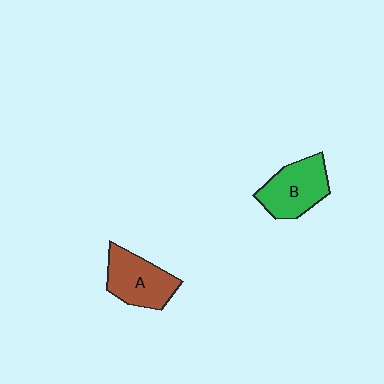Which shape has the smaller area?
Shape A (brown).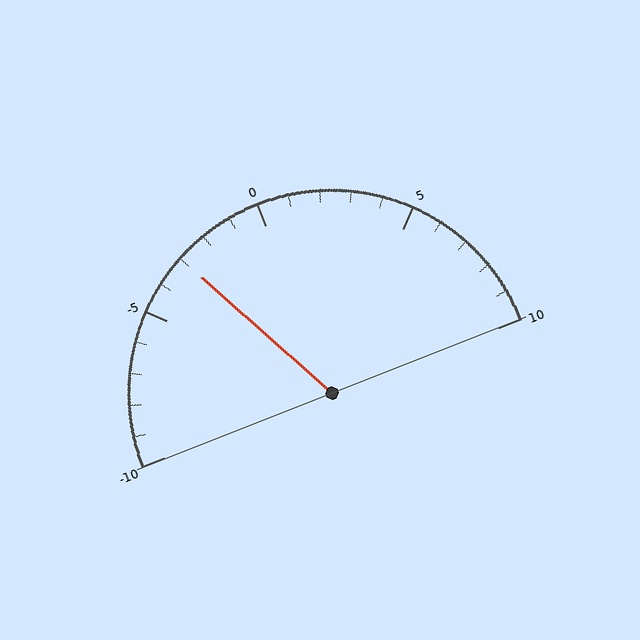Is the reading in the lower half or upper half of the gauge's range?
The reading is in the lower half of the range (-10 to 10).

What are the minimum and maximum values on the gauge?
The gauge ranges from -10 to 10.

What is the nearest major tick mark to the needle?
The nearest major tick mark is -5.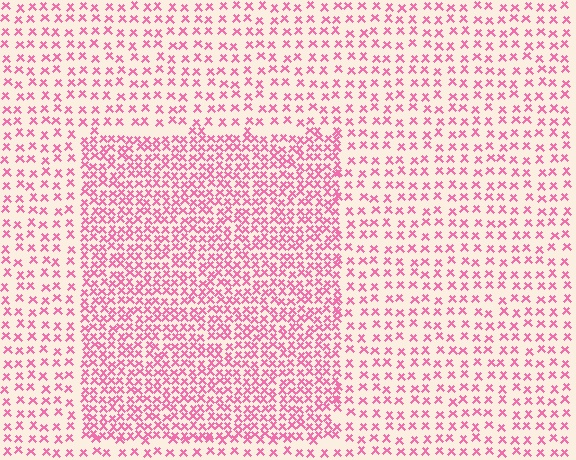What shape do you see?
I see a rectangle.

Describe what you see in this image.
The image contains small pink elements arranged at two different densities. A rectangle-shaped region is visible where the elements are more densely packed than the surrounding area.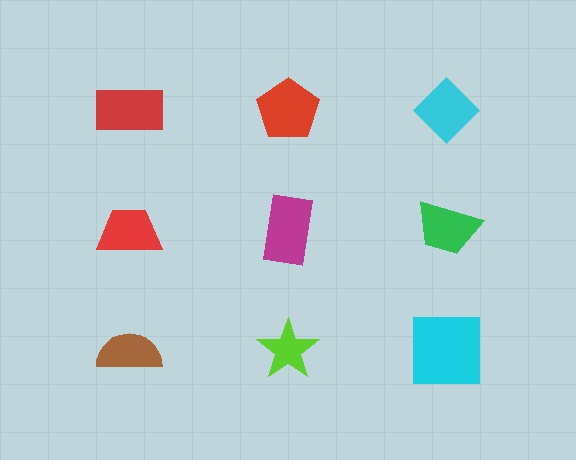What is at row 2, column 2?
A magenta rectangle.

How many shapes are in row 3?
3 shapes.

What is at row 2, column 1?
A red trapezoid.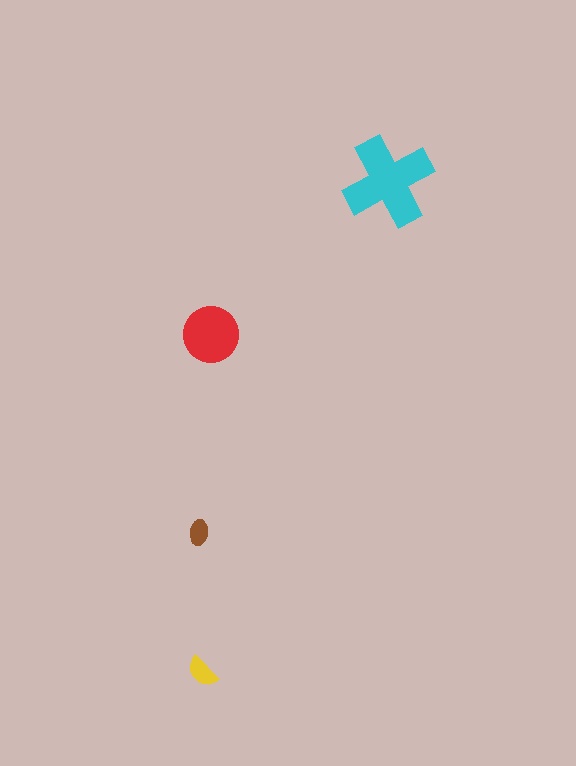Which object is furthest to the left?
The brown ellipse is leftmost.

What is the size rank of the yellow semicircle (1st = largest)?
3rd.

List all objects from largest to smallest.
The cyan cross, the red circle, the yellow semicircle, the brown ellipse.